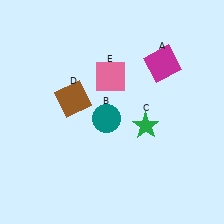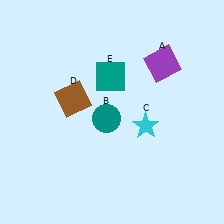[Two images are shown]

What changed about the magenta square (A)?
In Image 1, A is magenta. In Image 2, it changed to purple.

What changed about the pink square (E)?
In Image 1, E is pink. In Image 2, it changed to teal.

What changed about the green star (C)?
In Image 1, C is green. In Image 2, it changed to cyan.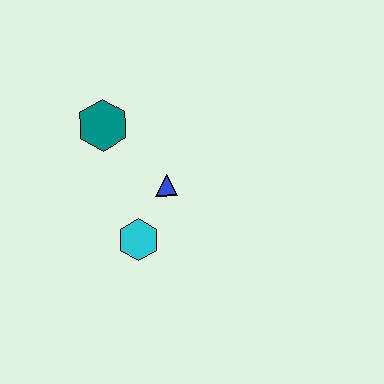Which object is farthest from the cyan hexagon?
The teal hexagon is farthest from the cyan hexagon.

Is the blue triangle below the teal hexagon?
Yes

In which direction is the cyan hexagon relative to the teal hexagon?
The cyan hexagon is below the teal hexagon.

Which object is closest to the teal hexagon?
The blue triangle is closest to the teal hexagon.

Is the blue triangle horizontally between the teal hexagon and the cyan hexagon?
No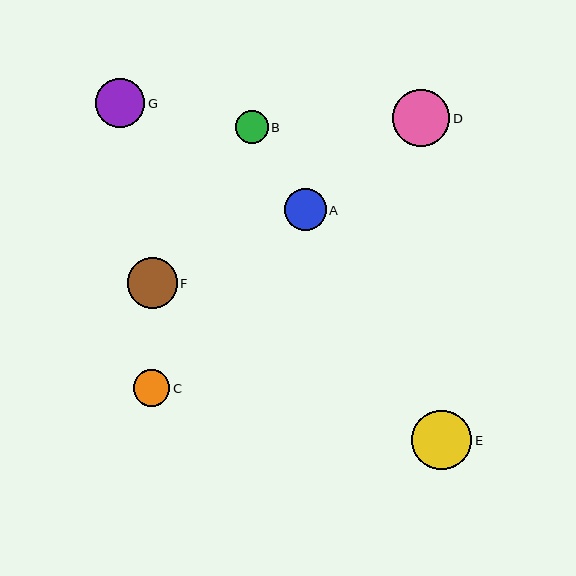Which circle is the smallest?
Circle B is the smallest with a size of approximately 33 pixels.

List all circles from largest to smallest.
From largest to smallest: E, D, F, G, A, C, B.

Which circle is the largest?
Circle E is the largest with a size of approximately 60 pixels.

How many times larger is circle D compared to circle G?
Circle D is approximately 1.2 times the size of circle G.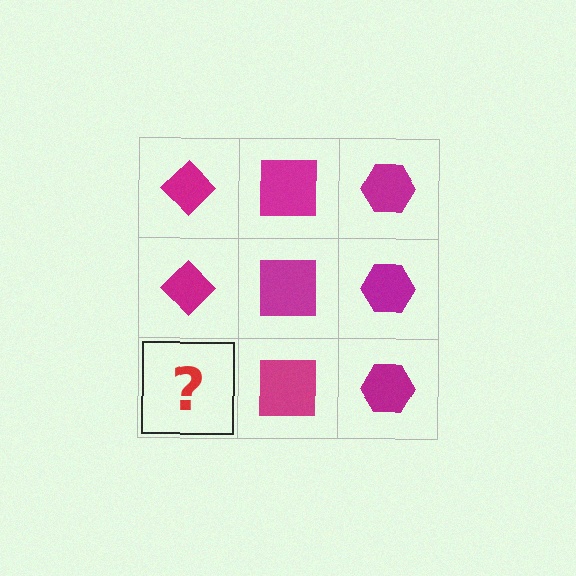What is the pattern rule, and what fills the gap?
The rule is that each column has a consistent shape. The gap should be filled with a magenta diamond.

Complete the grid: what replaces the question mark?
The question mark should be replaced with a magenta diamond.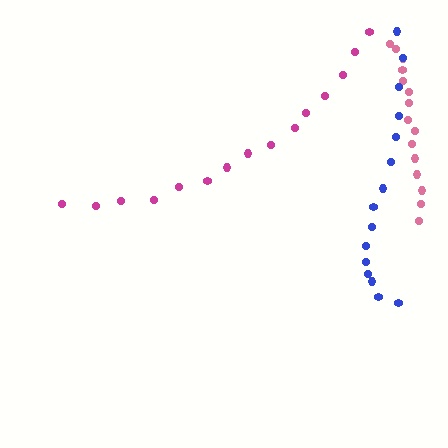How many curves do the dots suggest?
There are 3 distinct paths.